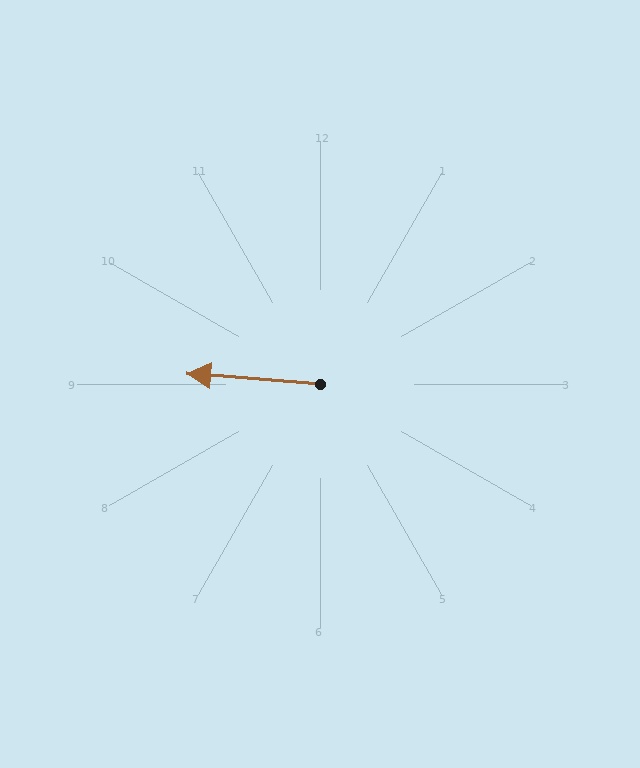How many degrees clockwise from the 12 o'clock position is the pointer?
Approximately 274 degrees.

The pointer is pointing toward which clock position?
Roughly 9 o'clock.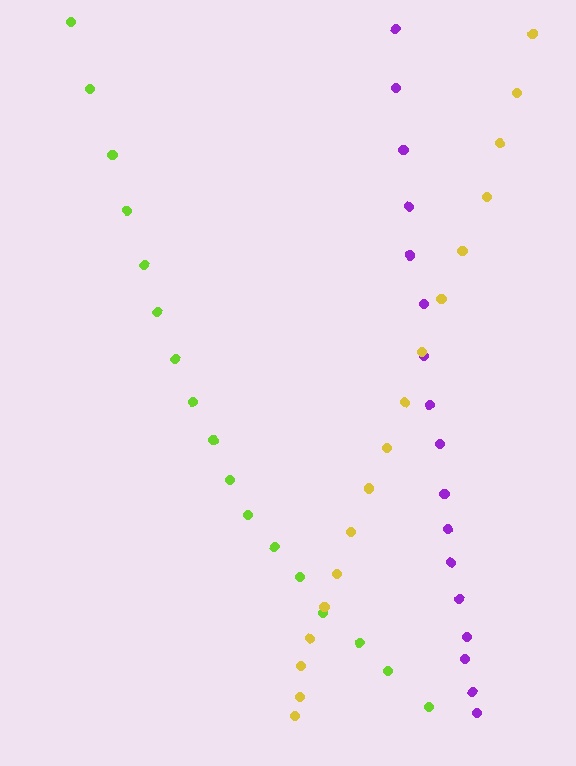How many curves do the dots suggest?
There are 3 distinct paths.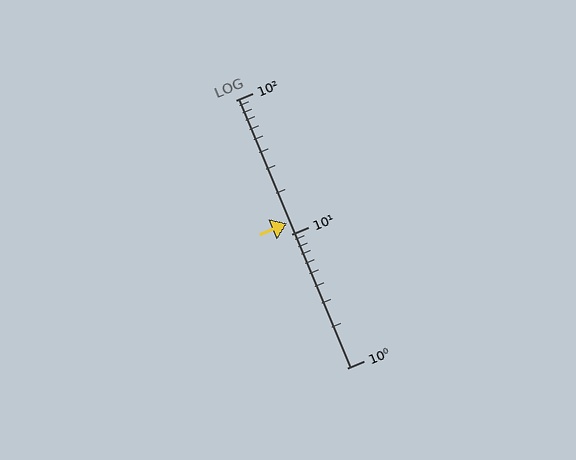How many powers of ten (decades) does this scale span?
The scale spans 2 decades, from 1 to 100.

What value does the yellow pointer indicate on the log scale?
The pointer indicates approximately 12.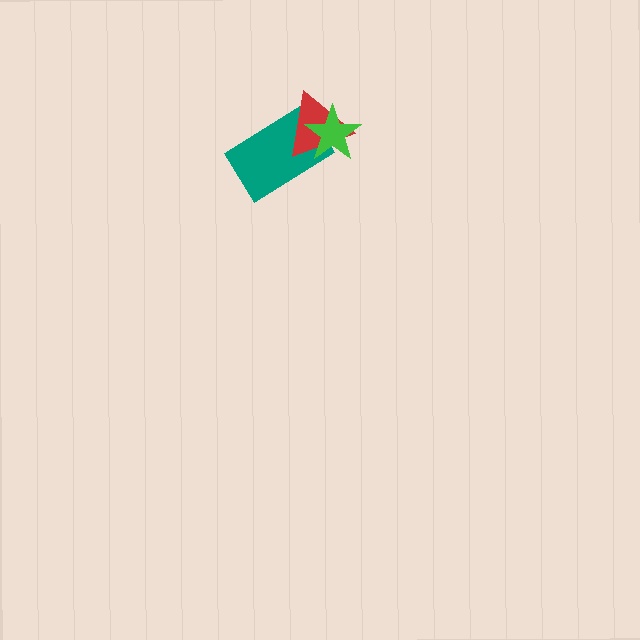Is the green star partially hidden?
No, no other shape covers it.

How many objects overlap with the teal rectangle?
2 objects overlap with the teal rectangle.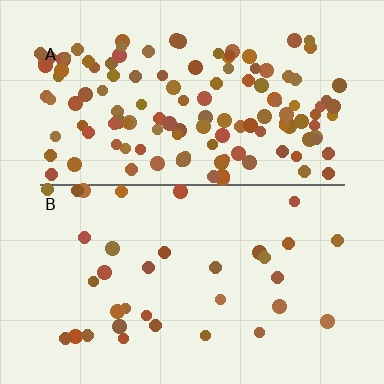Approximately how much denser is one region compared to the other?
Approximately 3.9× — region A over region B.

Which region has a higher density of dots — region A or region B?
A (the top).